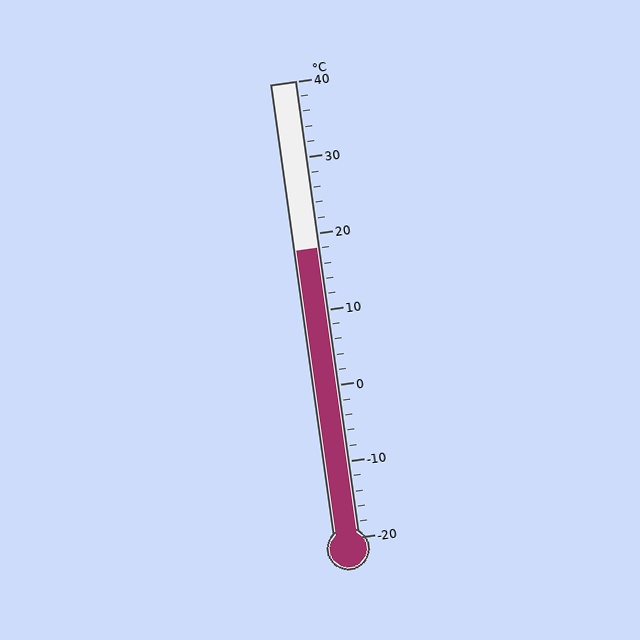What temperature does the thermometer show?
The thermometer shows approximately 18°C.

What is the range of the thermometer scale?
The thermometer scale ranges from -20°C to 40°C.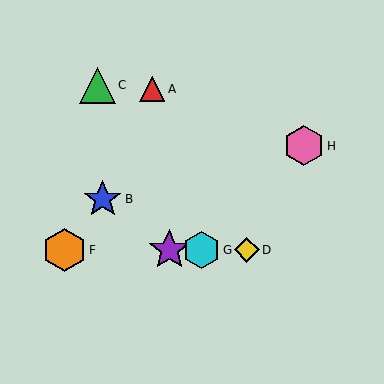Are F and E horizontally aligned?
Yes, both are at y≈250.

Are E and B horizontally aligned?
No, E is at y≈250 and B is at y≈199.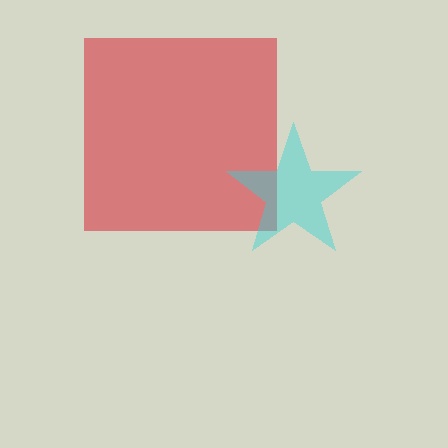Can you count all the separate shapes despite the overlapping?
Yes, there are 2 separate shapes.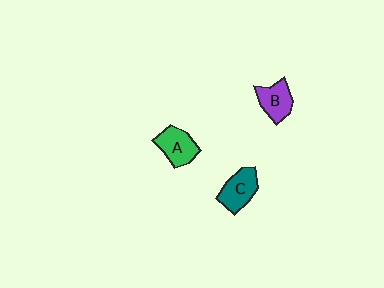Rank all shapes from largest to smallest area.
From largest to smallest: C (teal), A (green), B (purple).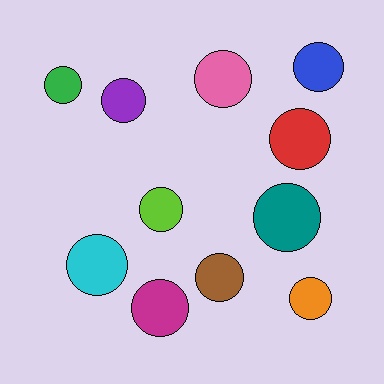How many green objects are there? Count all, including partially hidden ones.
There is 1 green object.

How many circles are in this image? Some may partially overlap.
There are 11 circles.